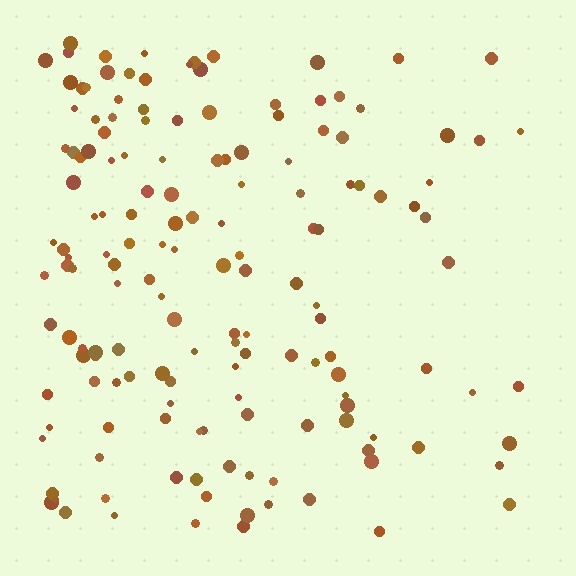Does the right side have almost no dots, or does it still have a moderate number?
Still a moderate number, just noticeably fewer than the left.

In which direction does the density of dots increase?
From right to left, with the left side densest.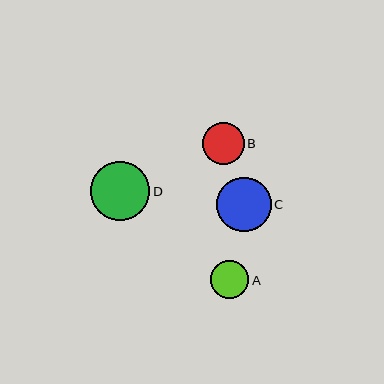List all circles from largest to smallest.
From largest to smallest: D, C, B, A.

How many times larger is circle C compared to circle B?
Circle C is approximately 1.3 times the size of circle B.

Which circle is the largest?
Circle D is the largest with a size of approximately 59 pixels.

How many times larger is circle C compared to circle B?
Circle C is approximately 1.3 times the size of circle B.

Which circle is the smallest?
Circle A is the smallest with a size of approximately 38 pixels.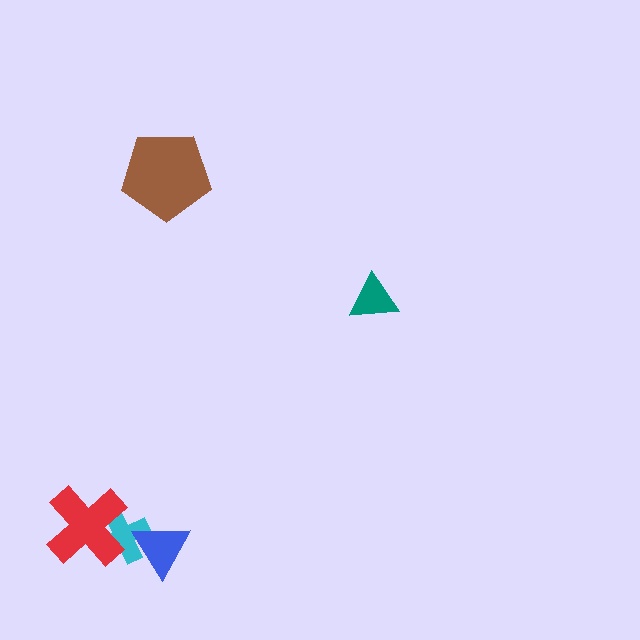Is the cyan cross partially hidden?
Yes, it is partially covered by another shape.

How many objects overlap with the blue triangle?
1 object overlaps with the blue triangle.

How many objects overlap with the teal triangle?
0 objects overlap with the teal triangle.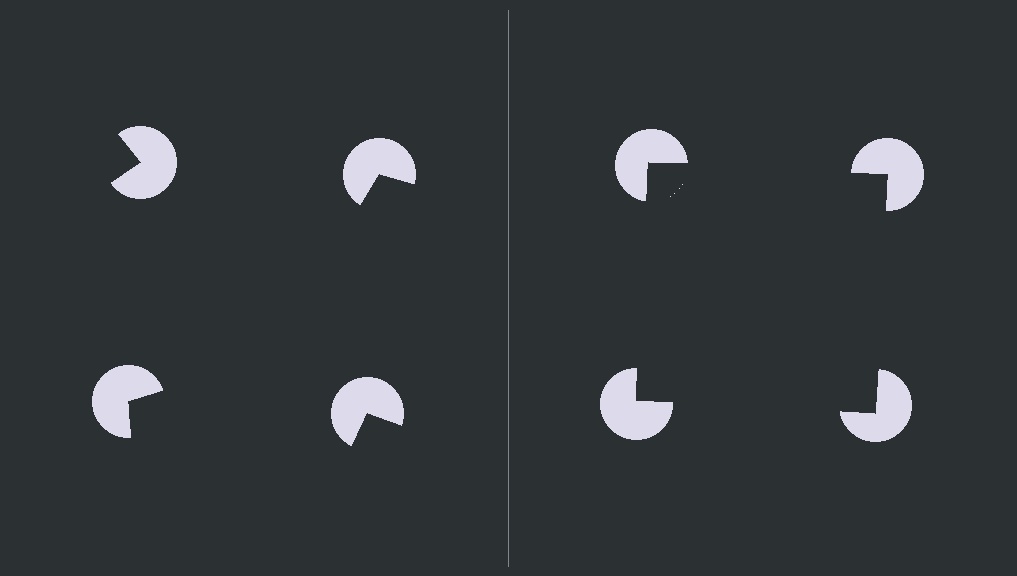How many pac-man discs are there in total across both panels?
8 — 4 on each side.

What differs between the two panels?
The pac-man discs are positioned identically on both sides; only the wedge orientations differ. On the right they align to a square; on the left they are misaligned.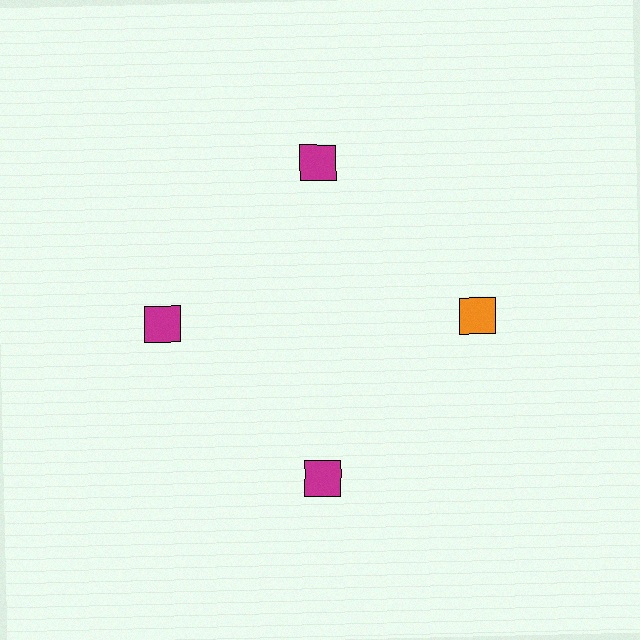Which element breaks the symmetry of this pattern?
The orange square at roughly the 3 o'clock position breaks the symmetry. All other shapes are magenta squares.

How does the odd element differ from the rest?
It has a different color: orange instead of magenta.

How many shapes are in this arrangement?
There are 4 shapes arranged in a ring pattern.